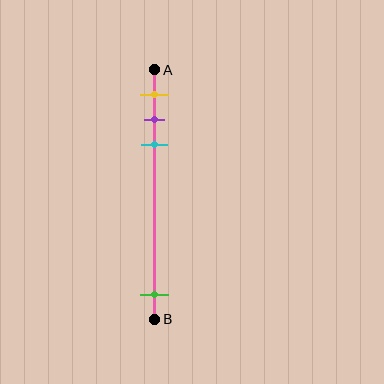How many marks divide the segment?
There are 4 marks dividing the segment.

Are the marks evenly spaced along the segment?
No, the marks are not evenly spaced.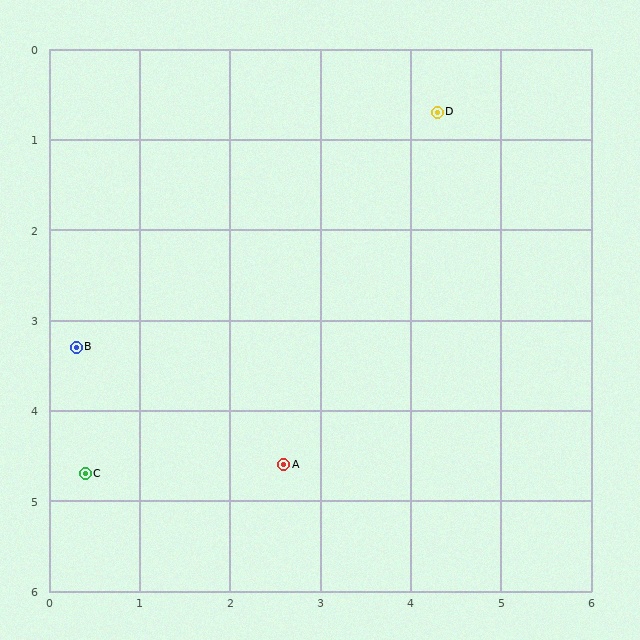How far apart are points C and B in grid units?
Points C and B are about 1.4 grid units apart.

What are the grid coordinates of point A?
Point A is at approximately (2.6, 4.6).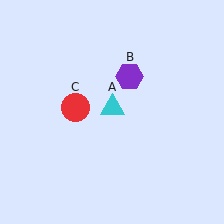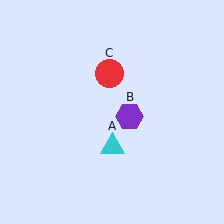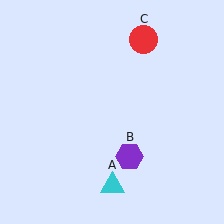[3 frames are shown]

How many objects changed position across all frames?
3 objects changed position: cyan triangle (object A), purple hexagon (object B), red circle (object C).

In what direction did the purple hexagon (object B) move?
The purple hexagon (object B) moved down.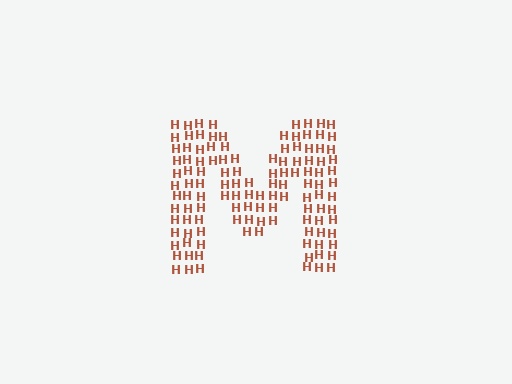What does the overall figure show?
The overall figure shows the letter M.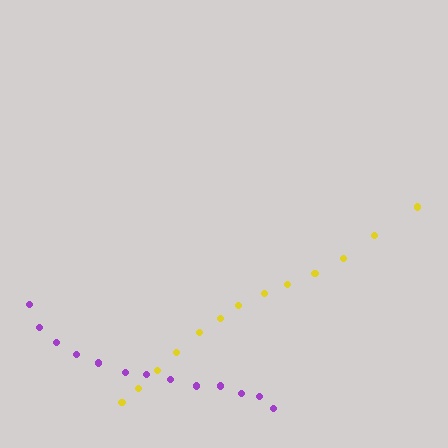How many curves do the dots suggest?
There are 2 distinct paths.